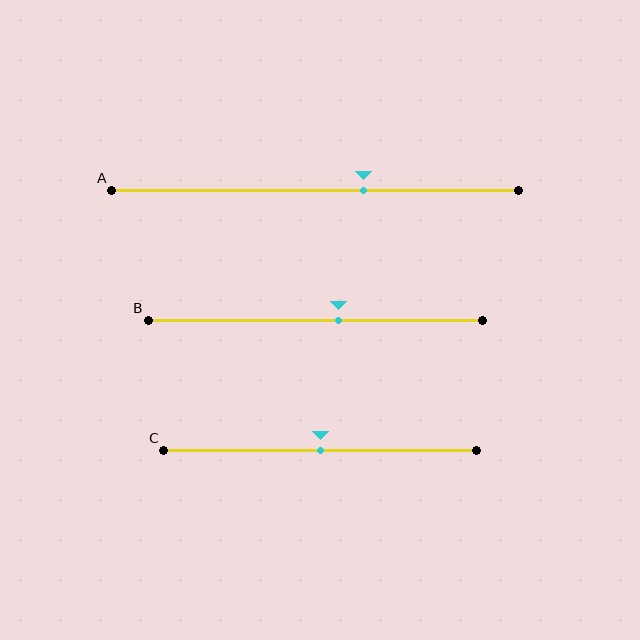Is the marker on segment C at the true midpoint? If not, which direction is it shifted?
Yes, the marker on segment C is at the true midpoint.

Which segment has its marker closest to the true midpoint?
Segment C has its marker closest to the true midpoint.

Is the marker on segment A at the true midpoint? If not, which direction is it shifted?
No, the marker on segment A is shifted to the right by about 12% of the segment length.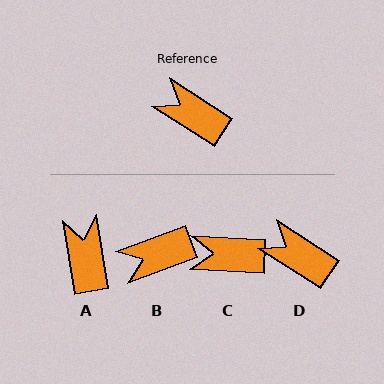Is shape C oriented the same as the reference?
No, it is off by about 30 degrees.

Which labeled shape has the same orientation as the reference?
D.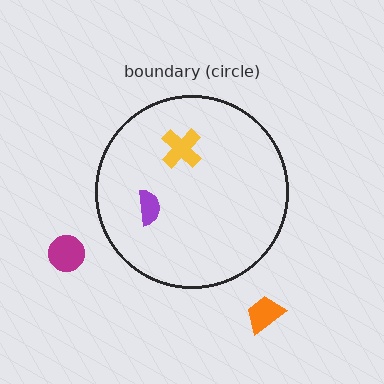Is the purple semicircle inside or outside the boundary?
Inside.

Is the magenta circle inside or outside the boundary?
Outside.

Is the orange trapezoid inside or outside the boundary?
Outside.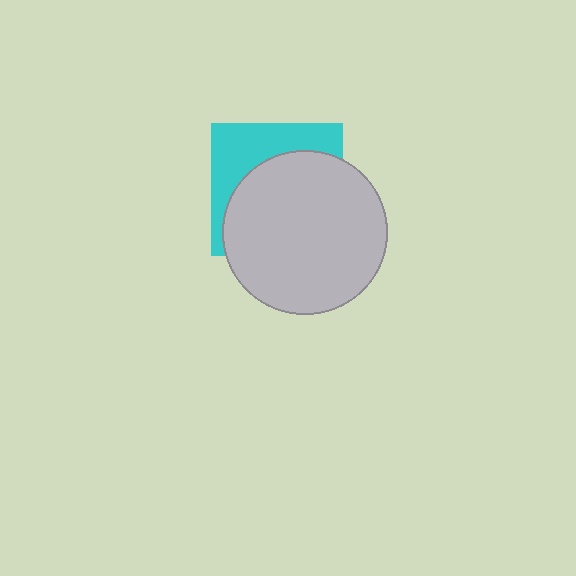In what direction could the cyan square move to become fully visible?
The cyan square could move toward the upper-left. That would shift it out from behind the light gray circle entirely.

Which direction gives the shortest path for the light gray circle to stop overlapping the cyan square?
Moving toward the lower-right gives the shortest separation.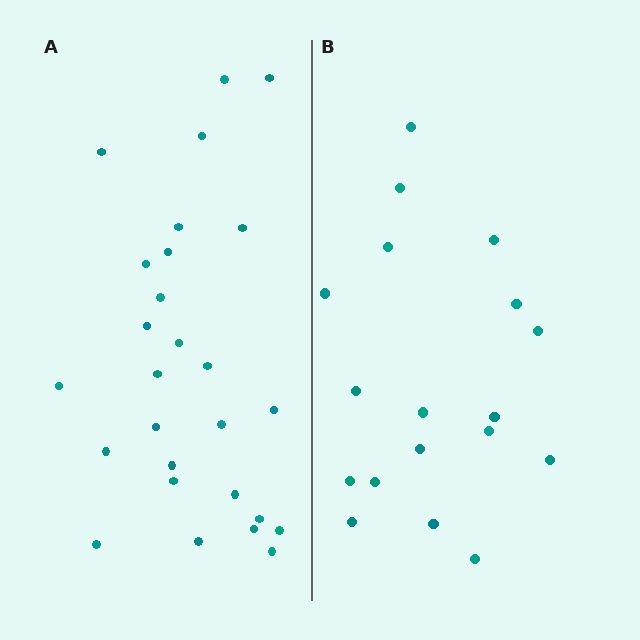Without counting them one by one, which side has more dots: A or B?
Region A (the left region) has more dots.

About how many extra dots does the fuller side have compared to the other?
Region A has roughly 8 or so more dots than region B.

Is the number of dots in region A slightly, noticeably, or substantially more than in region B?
Region A has substantially more. The ratio is roughly 1.5 to 1.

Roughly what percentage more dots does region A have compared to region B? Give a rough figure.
About 50% more.